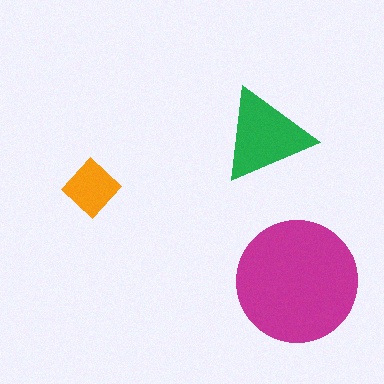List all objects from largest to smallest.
The magenta circle, the green triangle, the orange diamond.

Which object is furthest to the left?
The orange diamond is leftmost.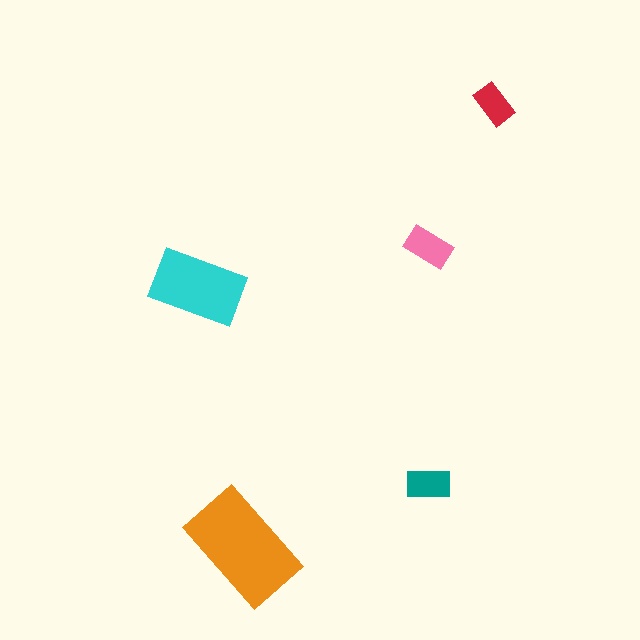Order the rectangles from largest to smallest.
the orange one, the cyan one, the pink one, the teal one, the red one.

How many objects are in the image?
There are 5 objects in the image.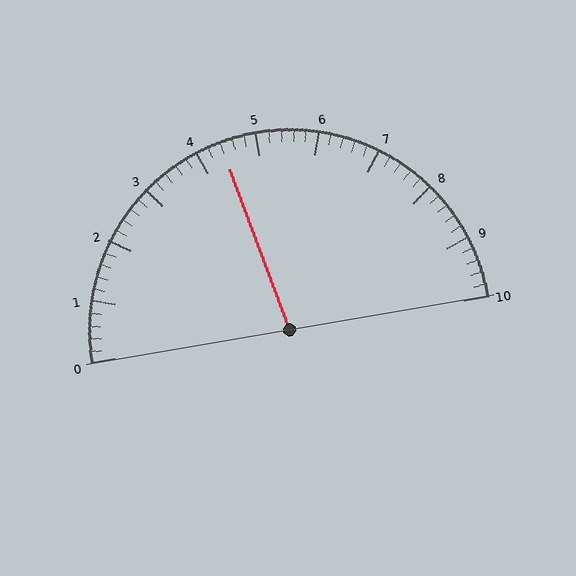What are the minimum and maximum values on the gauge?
The gauge ranges from 0 to 10.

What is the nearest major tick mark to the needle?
The nearest major tick mark is 4.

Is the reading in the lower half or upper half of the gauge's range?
The reading is in the lower half of the range (0 to 10).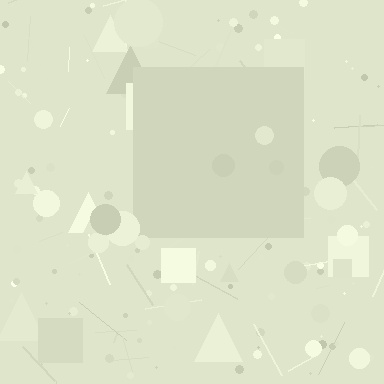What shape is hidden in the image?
A square is hidden in the image.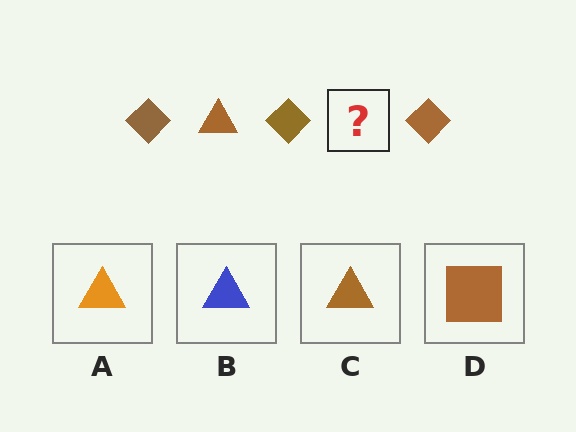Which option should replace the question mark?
Option C.